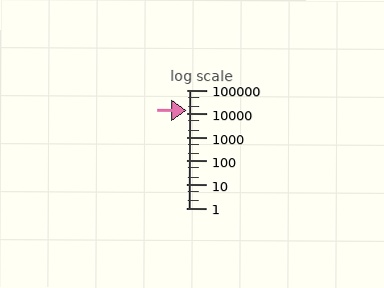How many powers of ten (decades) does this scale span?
The scale spans 5 decades, from 1 to 100000.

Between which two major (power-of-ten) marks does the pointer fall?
The pointer is between 10000 and 100000.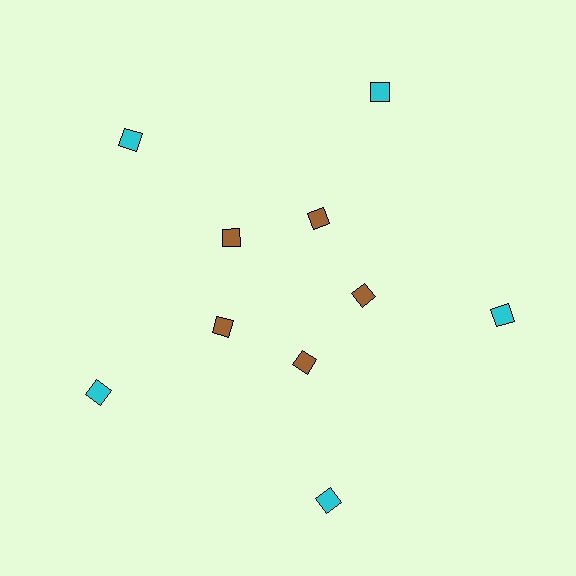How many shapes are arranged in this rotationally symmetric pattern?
There are 10 shapes, arranged in 5 groups of 2.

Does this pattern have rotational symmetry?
Yes, this pattern has 5-fold rotational symmetry. It looks the same after rotating 72 degrees around the center.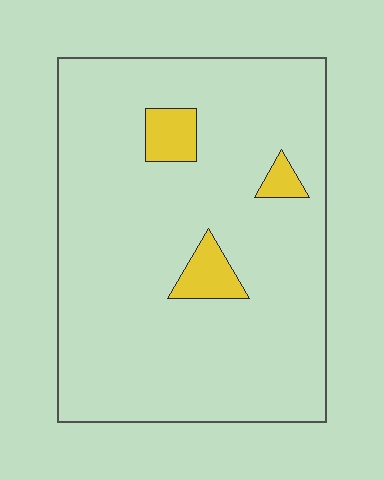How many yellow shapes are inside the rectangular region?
3.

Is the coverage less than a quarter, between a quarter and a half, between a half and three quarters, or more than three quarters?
Less than a quarter.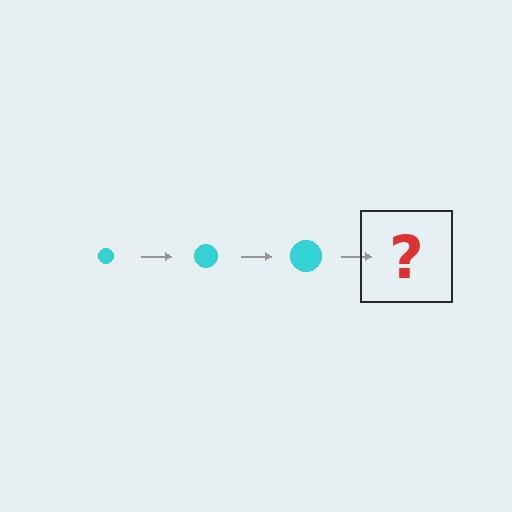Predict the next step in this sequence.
The next step is a cyan circle, larger than the previous one.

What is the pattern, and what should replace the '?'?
The pattern is that the circle gets progressively larger each step. The '?' should be a cyan circle, larger than the previous one.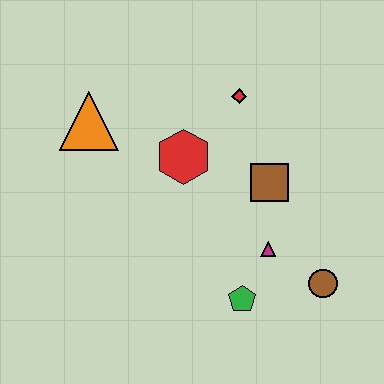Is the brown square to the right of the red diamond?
Yes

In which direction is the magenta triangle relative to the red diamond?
The magenta triangle is below the red diamond.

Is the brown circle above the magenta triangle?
No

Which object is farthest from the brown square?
The orange triangle is farthest from the brown square.